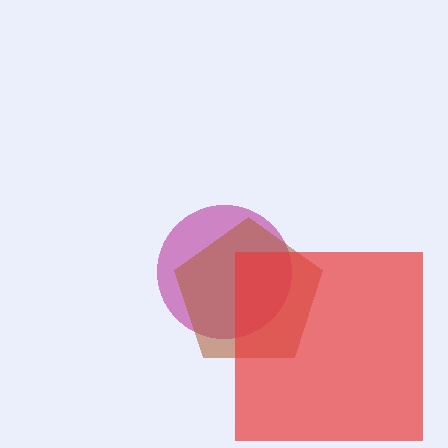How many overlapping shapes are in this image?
There are 3 overlapping shapes in the image.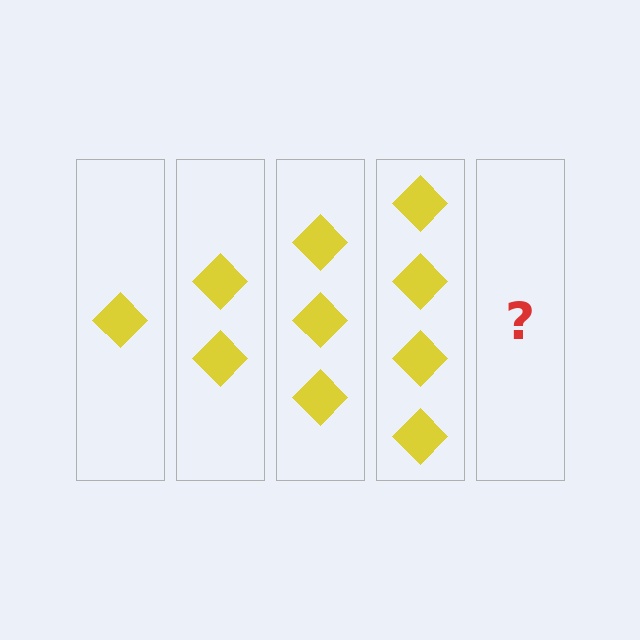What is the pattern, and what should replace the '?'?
The pattern is that each step adds one more diamond. The '?' should be 5 diamonds.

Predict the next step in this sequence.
The next step is 5 diamonds.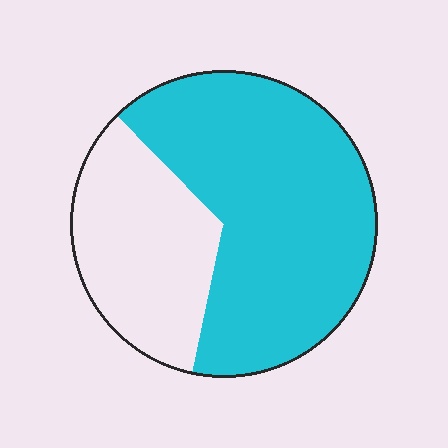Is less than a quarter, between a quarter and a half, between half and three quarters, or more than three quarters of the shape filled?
Between half and three quarters.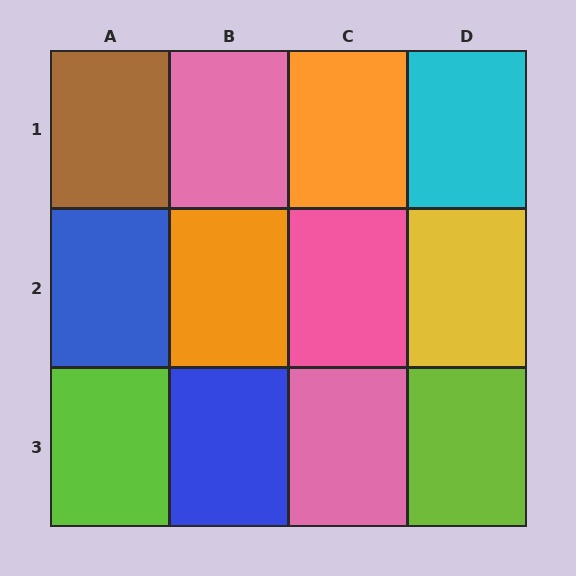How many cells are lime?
2 cells are lime.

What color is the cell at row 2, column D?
Yellow.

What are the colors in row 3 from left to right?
Lime, blue, pink, lime.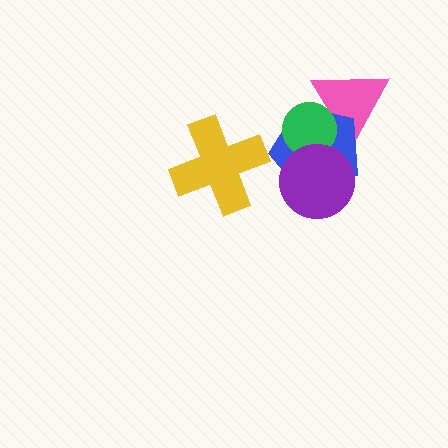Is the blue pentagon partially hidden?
Yes, it is partially covered by another shape.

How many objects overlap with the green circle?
3 objects overlap with the green circle.